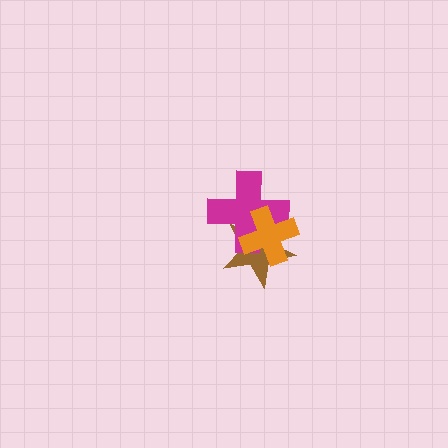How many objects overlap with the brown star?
2 objects overlap with the brown star.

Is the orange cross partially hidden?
No, no other shape covers it.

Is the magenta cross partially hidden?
Yes, it is partially covered by another shape.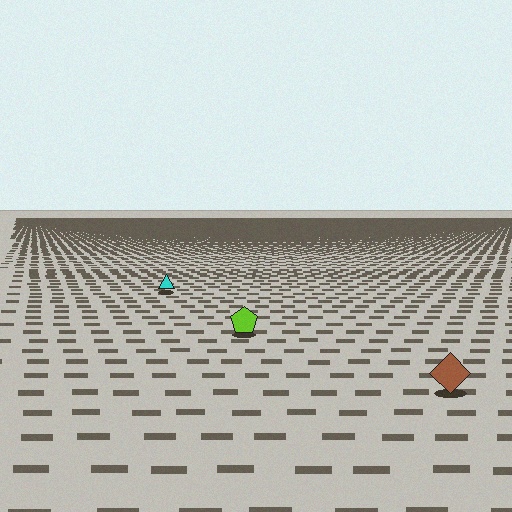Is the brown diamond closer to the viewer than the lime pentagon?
Yes. The brown diamond is closer — you can tell from the texture gradient: the ground texture is coarser near it.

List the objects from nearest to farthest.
From nearest to farthest: the brown diamond, the lime pentagon, the cyan triangle.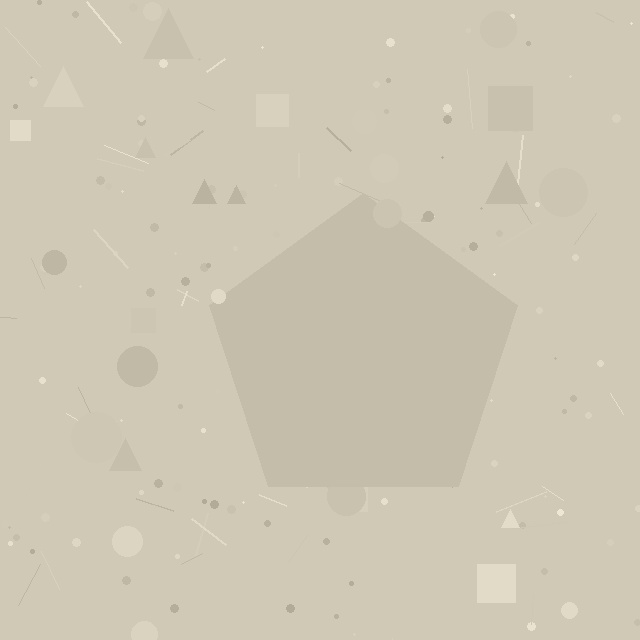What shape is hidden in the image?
A pentagon is hidden in the image.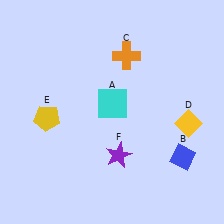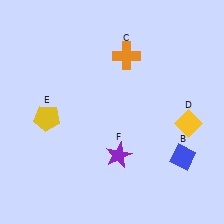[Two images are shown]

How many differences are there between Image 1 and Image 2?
There is 1 difference between the two images.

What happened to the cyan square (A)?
The cyan square (A) was removed in Image 2. It was in the top-right area of Image 1.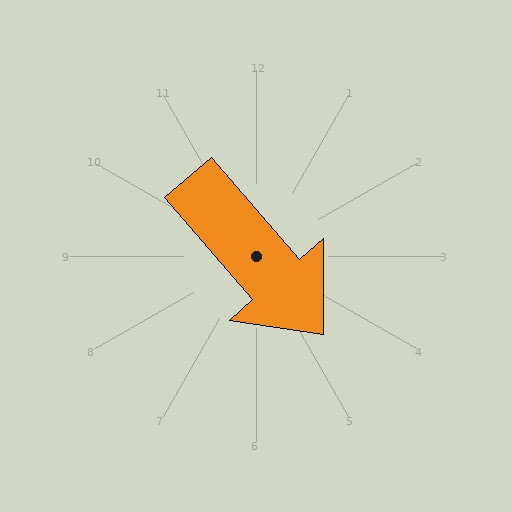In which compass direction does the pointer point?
Southeast.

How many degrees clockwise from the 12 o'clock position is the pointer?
Approximately 139 degrees.